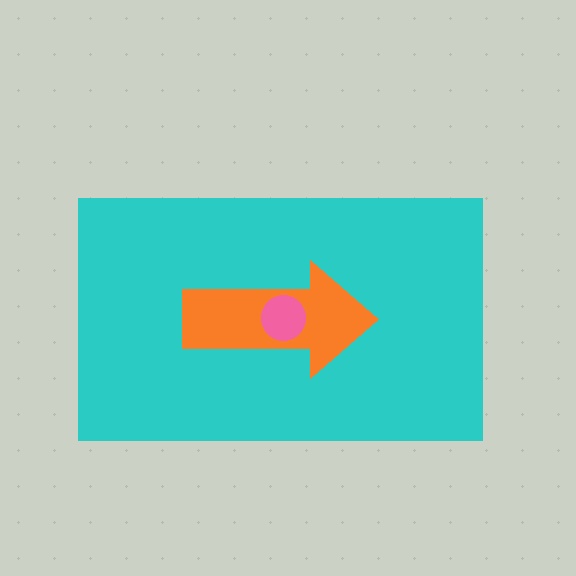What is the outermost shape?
The cyan rectangle.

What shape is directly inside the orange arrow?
The pink circle.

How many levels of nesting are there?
3.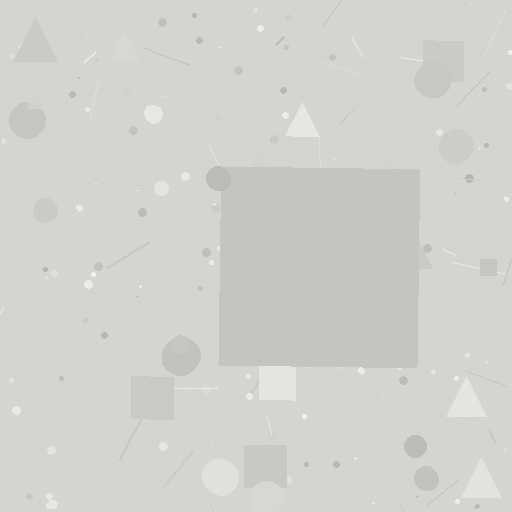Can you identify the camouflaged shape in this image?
The camouflaged shape is a square.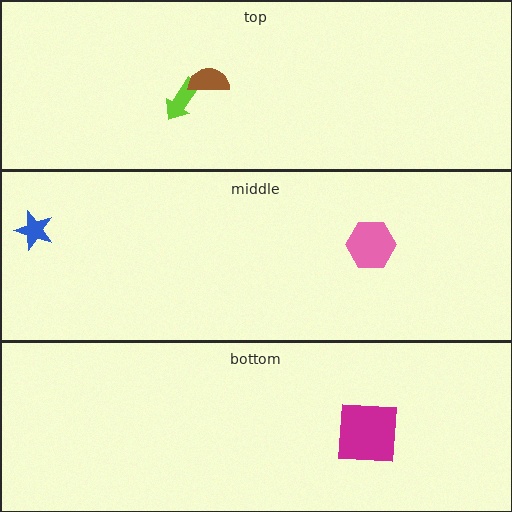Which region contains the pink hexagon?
The middle region.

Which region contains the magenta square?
The bottom region.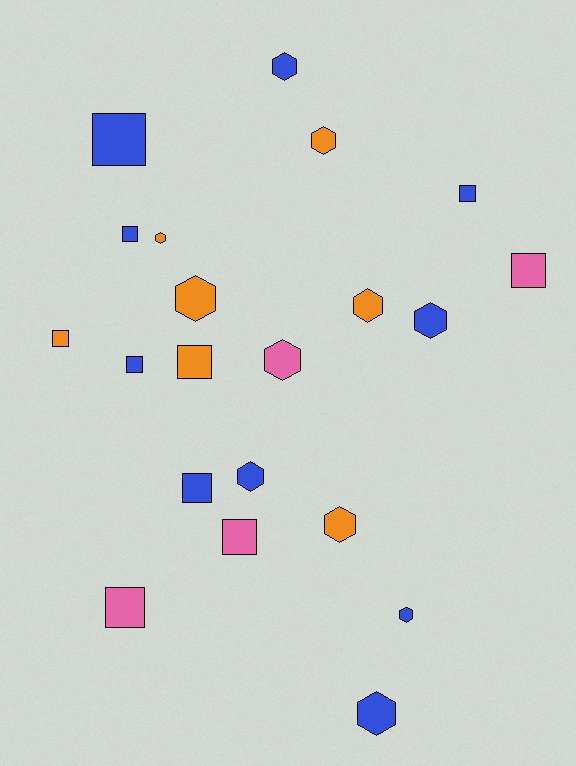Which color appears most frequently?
Blue, with 10 objects.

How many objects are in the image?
There are 21 objects.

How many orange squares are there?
There are 2 orange squares.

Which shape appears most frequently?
Hexagon, with 11 objects.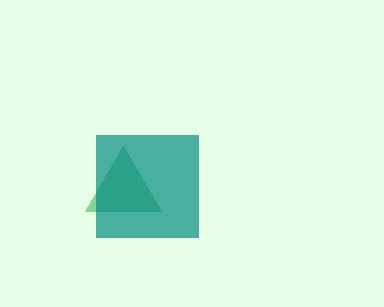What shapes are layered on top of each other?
The layered shapes are: a green triangle, a teal square.